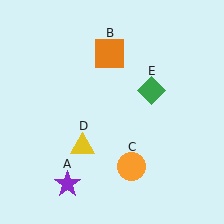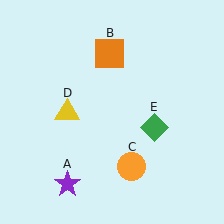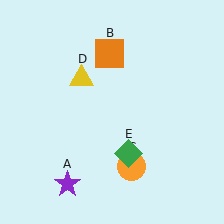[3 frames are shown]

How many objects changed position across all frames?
2 objects changed position: yellow triangle (object D), green diamond (object E).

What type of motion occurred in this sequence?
The yellow triangle (object D), green diamond (object E) rotated clockwise around the center of the scene.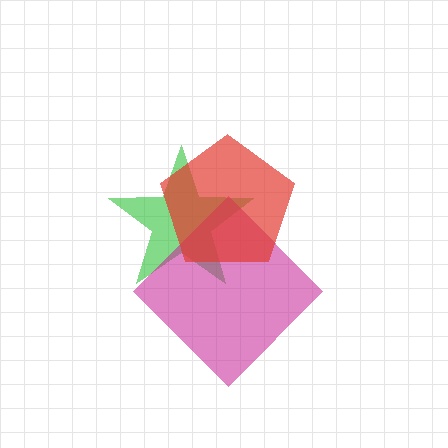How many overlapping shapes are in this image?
There are 3 overlapping shapes in the image.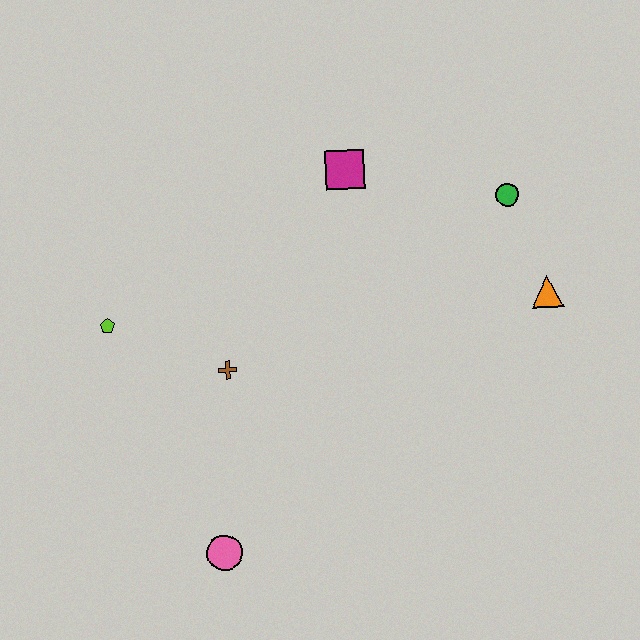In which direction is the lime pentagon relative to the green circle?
The lime pentagon is to the left of the green circle.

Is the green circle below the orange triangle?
No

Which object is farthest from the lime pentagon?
The orange triangle is farthest from the lime pentagon.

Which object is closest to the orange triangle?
The green circle is closest to the orange triangle.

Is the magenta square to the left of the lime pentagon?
No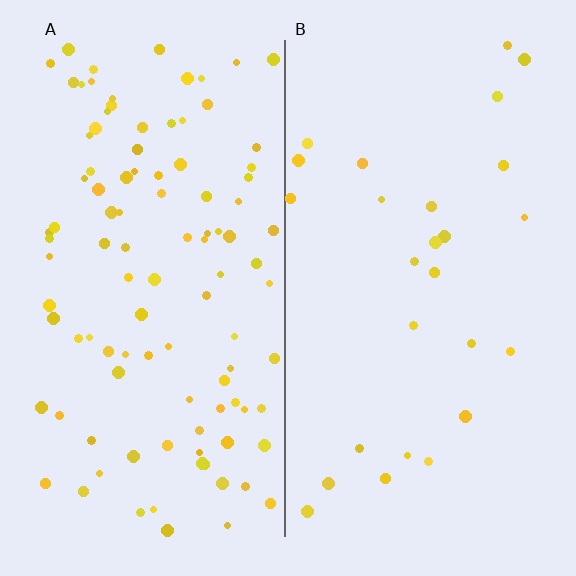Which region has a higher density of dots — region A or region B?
A (the left).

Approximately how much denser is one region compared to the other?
Approximately 3.9× — region A over region B.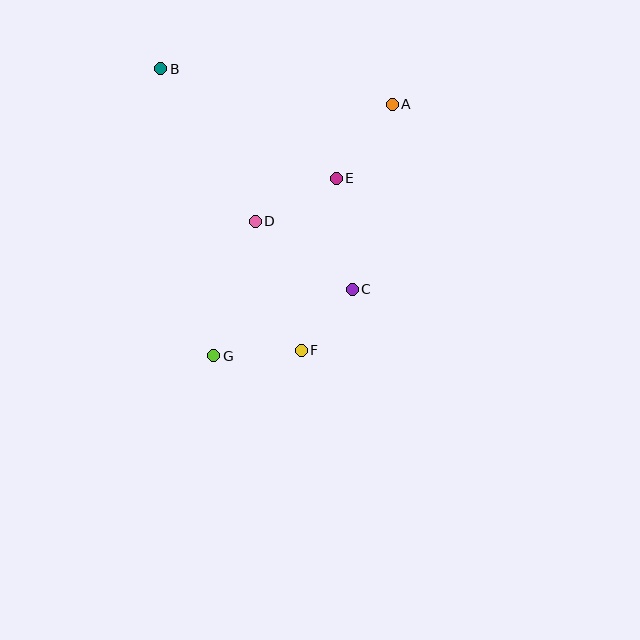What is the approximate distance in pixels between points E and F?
The distance between E and F is approximately 176 pixels.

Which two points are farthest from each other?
Points B and F are farthest from each other.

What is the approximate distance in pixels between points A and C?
The distance between A and C is approximately 189 pixels.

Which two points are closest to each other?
Points C and F are closest to each other.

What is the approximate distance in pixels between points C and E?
The distance between C and E is approximately 112 pixels.